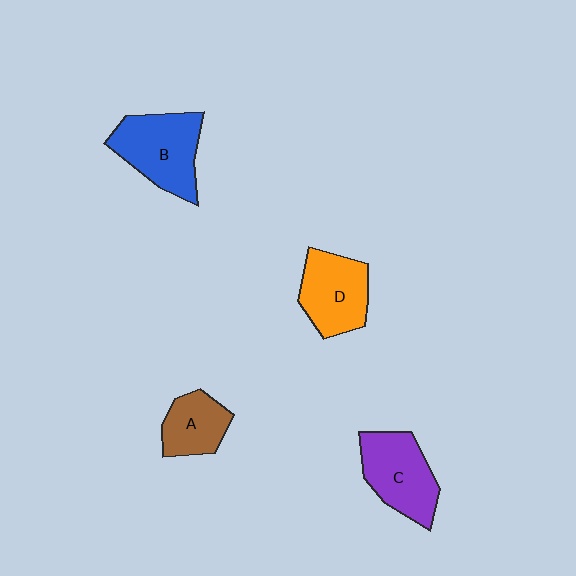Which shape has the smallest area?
Shape A (brown).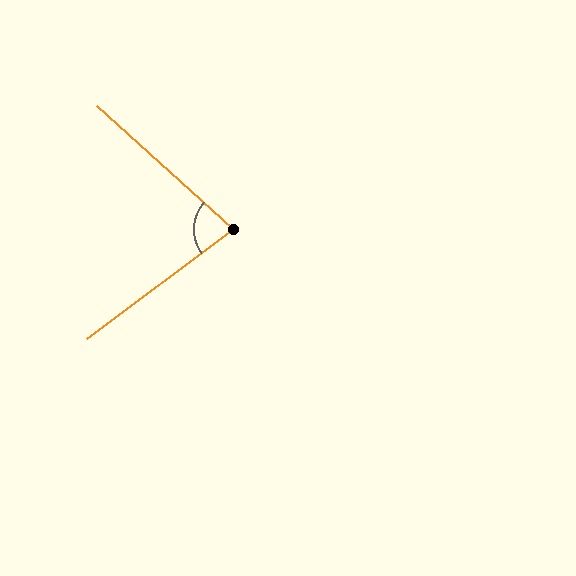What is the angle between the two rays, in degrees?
Approximately 79 degrees.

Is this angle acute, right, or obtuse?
It is acute.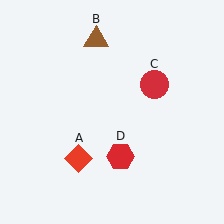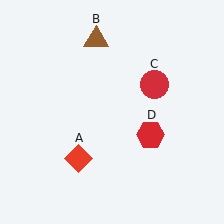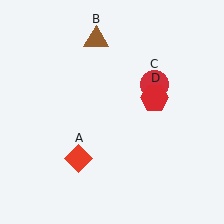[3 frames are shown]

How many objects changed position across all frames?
1 object changed position: red hexagon (object D).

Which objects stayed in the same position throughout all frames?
Red diamond (object A) and brown triangle (object B) and red circle (object C) remained stationary.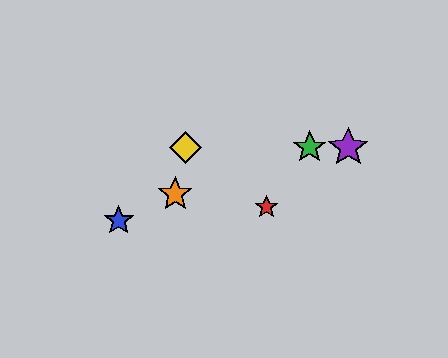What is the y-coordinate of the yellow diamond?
The yellow diamond is at y≈147.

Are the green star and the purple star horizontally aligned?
Yes, both are at y≈147.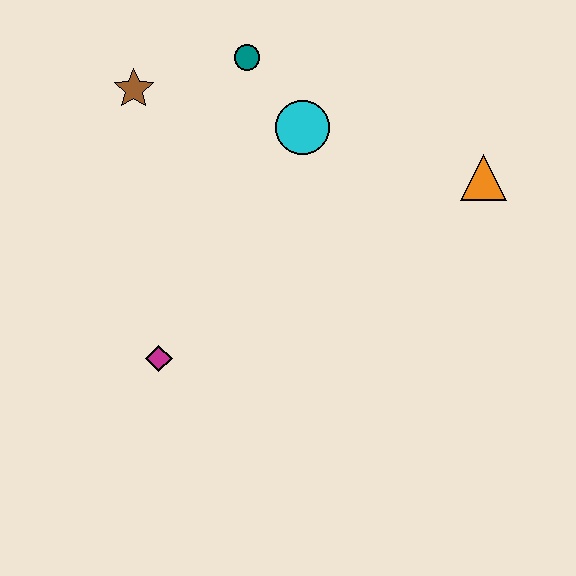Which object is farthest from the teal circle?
The magenta diamond is farthest from the teal circle.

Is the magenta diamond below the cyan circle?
Yes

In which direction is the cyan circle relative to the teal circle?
The cyan circle is below the teal circle.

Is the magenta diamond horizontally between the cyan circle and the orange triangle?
No